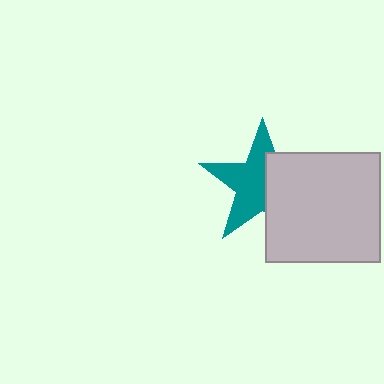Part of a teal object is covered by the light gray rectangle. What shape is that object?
It is a star.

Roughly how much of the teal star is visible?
About half of it is visible (roughly 58%).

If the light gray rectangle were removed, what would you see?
You would see the complete teal star.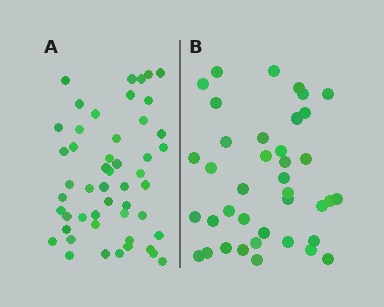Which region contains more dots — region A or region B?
Region A (the left region) has more dots.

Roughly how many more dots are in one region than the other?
Region A has roughly 12 or so more dots than region B.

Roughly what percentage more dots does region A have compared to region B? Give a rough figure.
About 30% more.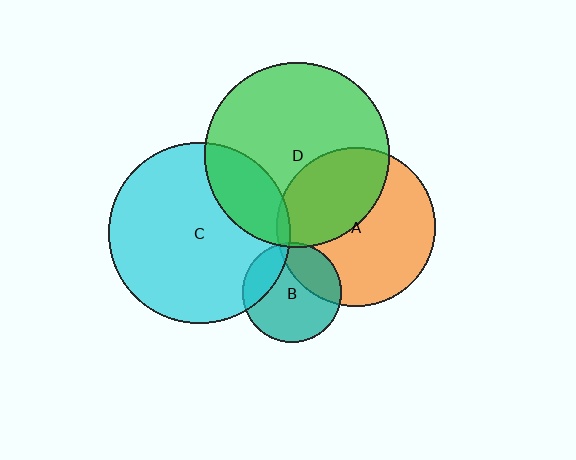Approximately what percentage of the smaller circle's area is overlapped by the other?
Approximately 20%.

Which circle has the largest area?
Circle D (green).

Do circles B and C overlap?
Yes.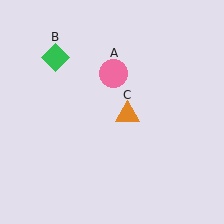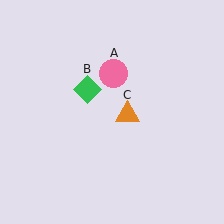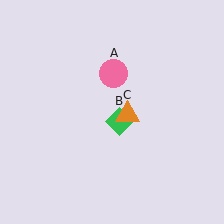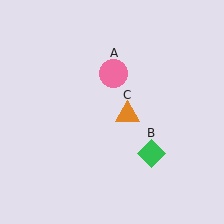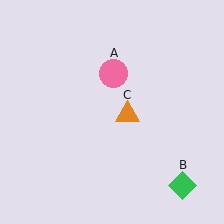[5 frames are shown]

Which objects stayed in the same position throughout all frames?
Pink circle (object A) and orange triangle (object C) remained stationary.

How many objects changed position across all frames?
1 object changed position: green diamond (object B).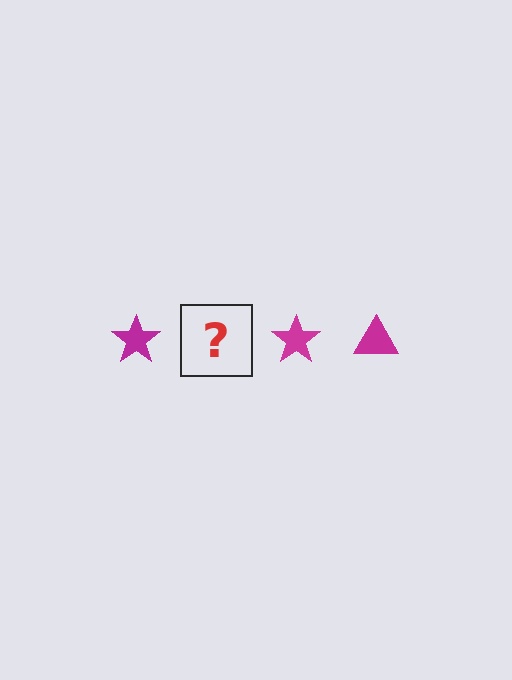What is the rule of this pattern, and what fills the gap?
The rule is that the pattern cycles through star, triangle shapes in magenta. The gap should be filled with a magenta triangle.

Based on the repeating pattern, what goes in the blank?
The blank should be a magenta triangle.